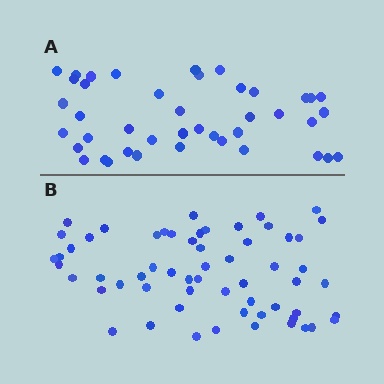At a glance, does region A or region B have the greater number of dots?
Region B (the bottom region) has more dots.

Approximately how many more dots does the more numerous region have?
Region B has approximately 20 more dots than region A.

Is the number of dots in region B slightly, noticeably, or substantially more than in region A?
Region B has noticeably more, but not dramatically so. The ratio is roughly 1.4 to 1.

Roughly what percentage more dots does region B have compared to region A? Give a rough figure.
About 45% more.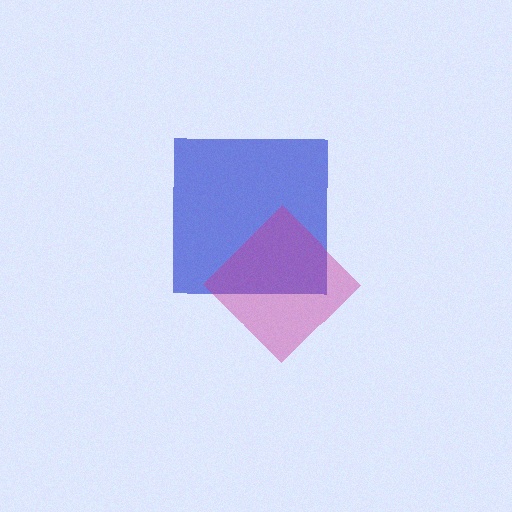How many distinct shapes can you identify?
There are 2 distinct shapes: a blue square, a magenta diamond.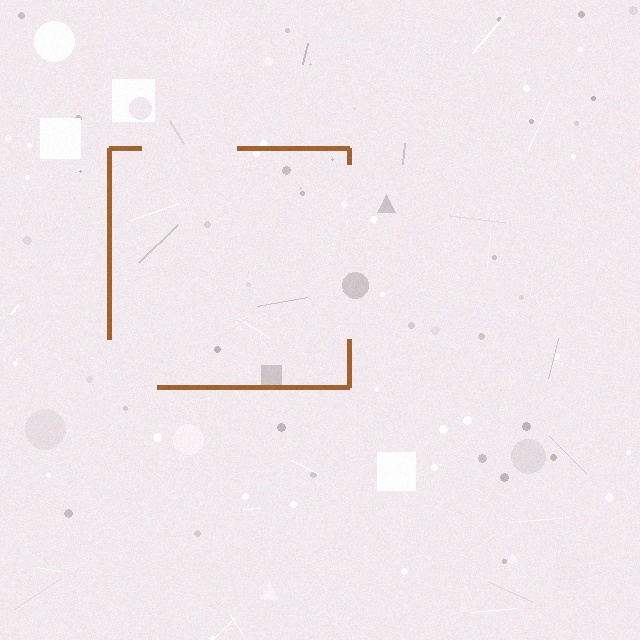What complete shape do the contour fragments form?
The contour fragments form a square.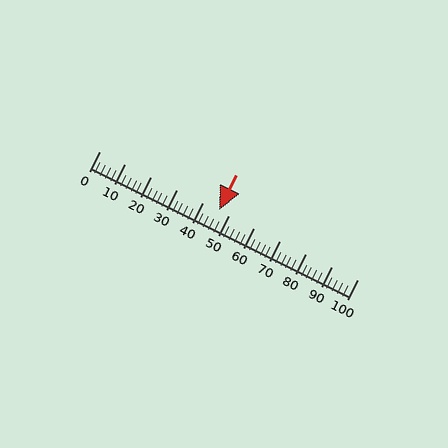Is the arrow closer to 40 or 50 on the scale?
The arrow is closer to 50.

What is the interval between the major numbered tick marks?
The major tick marks are spaced 10 units apart.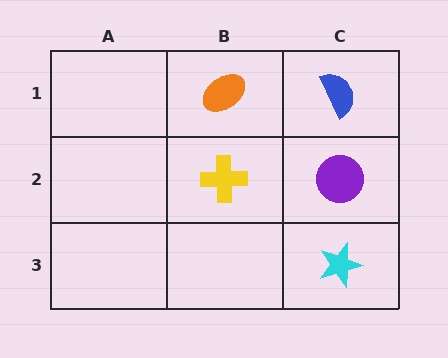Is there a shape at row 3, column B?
No, that cell is empty.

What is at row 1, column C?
A blue semicircle.